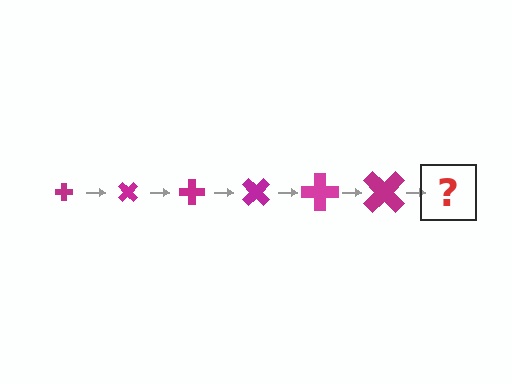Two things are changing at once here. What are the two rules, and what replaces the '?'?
The two rules are that the cross grows larger each step and it rotates 45 degrees each step. The '?' should be a cross, larger than the previous one and rotated 270 degrees from the start.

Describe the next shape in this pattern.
It should be a cross, larger than the previous one and rotated 270 degrees from the start.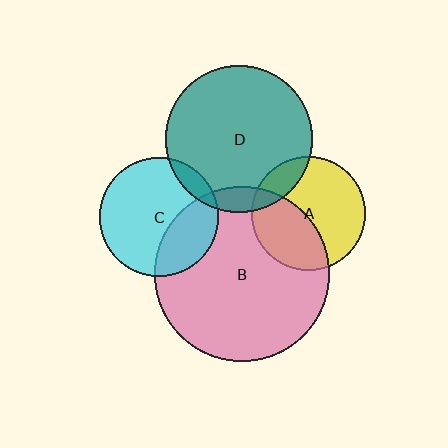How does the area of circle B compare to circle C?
Approximately 2.2 times.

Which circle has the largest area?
Circle B (pink).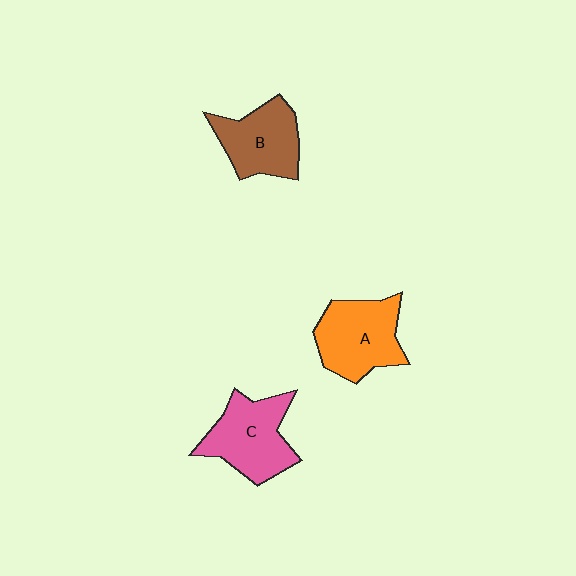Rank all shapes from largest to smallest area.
From largest to smallest: C (pink), A (orange), B (brown).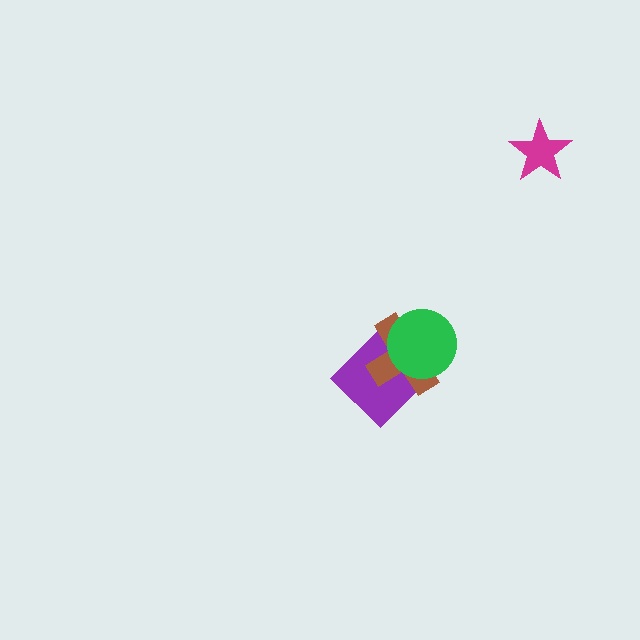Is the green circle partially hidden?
No, no other shape covers it.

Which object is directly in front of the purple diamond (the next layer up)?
The brown cross is directly in front of the purple diamond.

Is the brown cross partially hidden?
Yes, it is partially covered by another shape.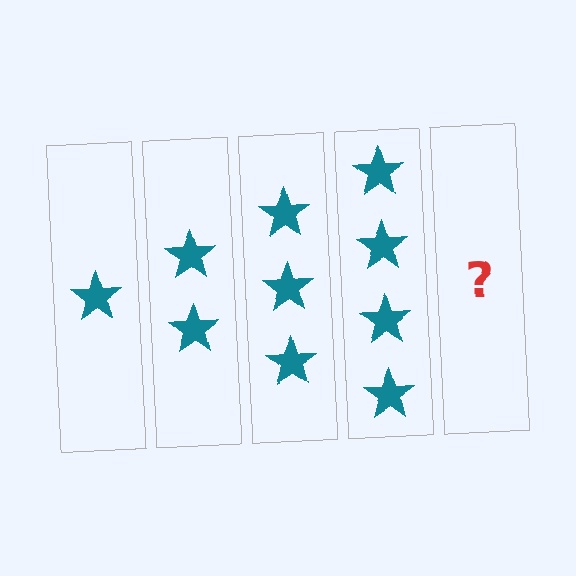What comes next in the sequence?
The next element should be 5 stars.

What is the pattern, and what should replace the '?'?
The pattern is that each step adds one more star. The '?' should be 5 stars.